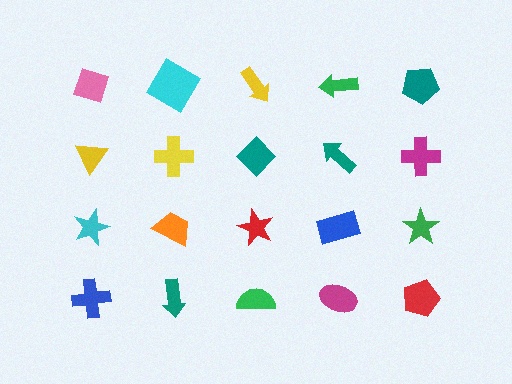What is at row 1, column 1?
A pink diamond.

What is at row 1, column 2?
A cyan square.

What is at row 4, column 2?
A teal arrow.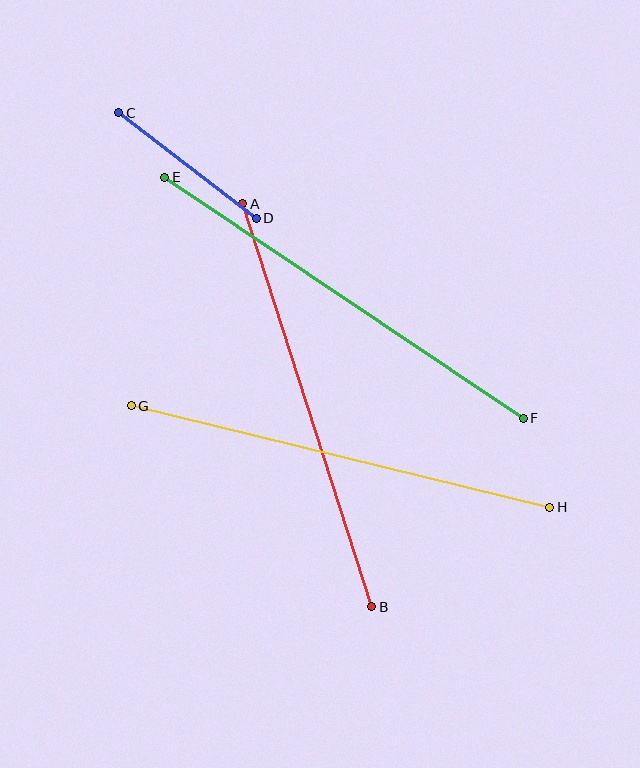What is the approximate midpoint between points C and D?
The midpoint is at approximately (187, 165) pixels.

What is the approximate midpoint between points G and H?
The midpoint is at approximately (340, 456) pixels.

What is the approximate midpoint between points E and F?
The midpoint is at approximately (344, 298) pixels.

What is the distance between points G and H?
The distance is approximately 430 pixels.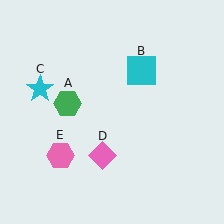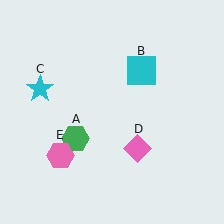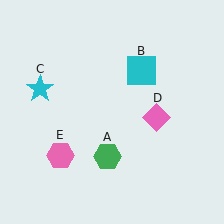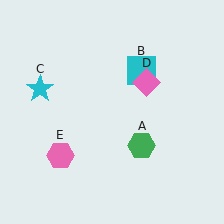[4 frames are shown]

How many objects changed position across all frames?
2 objects changed position: green hexagon (object A), pink diamond (object D).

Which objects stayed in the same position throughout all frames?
Cyan square (object B) and cyan star (object C) and pink hexagon (object E) remained stationary.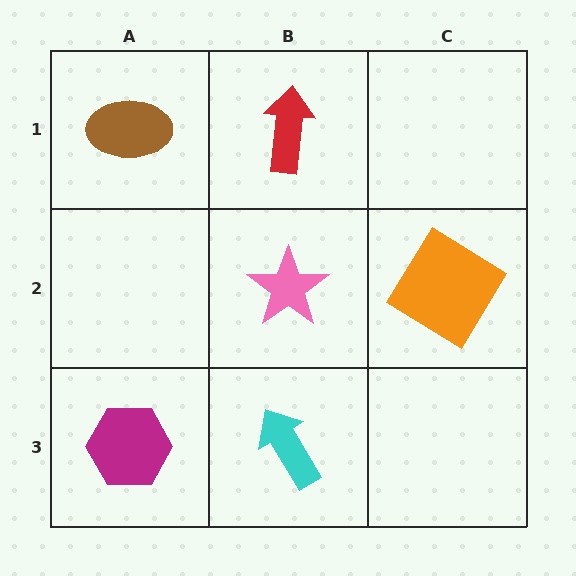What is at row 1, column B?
A red arrow.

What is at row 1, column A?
A brown ellipse.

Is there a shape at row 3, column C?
No, that cell is empty.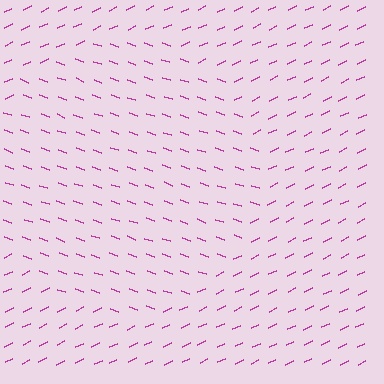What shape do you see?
I see a circle.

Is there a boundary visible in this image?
Yes, there is a texture boundary formed by a change in line orientation.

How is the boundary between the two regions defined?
The boundary is defined purely by a change in line orientation (approximately 45 degrees difference). All lines are the same color and thickness.